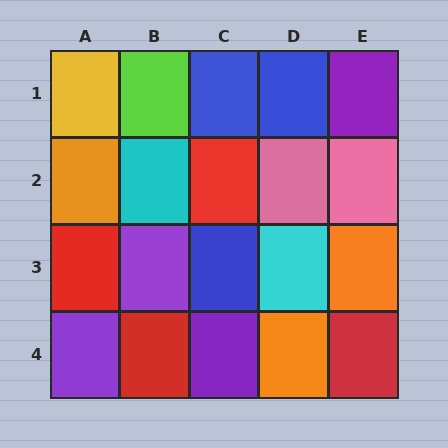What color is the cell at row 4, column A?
Purple.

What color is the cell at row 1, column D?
Blue.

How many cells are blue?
3 cells are blue.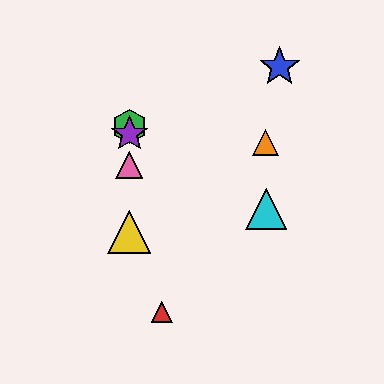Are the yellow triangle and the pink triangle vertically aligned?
Yes, both are at x≈129.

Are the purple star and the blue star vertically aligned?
No, the purple star is at x≈129 and the blue star is at x≈280.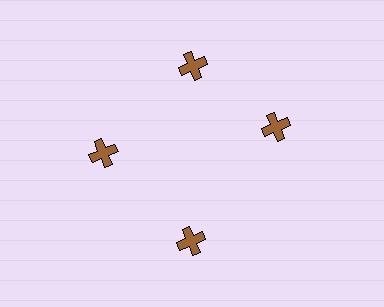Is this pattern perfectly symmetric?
No. The 4 brown crosses are arranged in a ring, but one element near the 3 o'clock position is rotated out of alignment along the ring, breaking the 4-fold rotational symmetry.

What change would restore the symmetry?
The symmetry would be restored by rotating it back into even spacing with its neighbors so that all 4 crosses sit at equal angles and equal distance from the center.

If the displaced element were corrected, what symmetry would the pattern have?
It would have 4-fold rotational symmetry — the pattern would map onto itself every 90 degrees.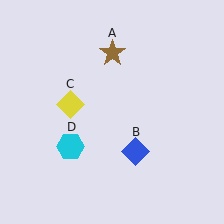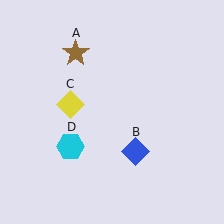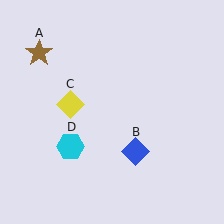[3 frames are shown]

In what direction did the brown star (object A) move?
The brown star (object A) moved left.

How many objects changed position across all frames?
1 object changed position: brown star (object A).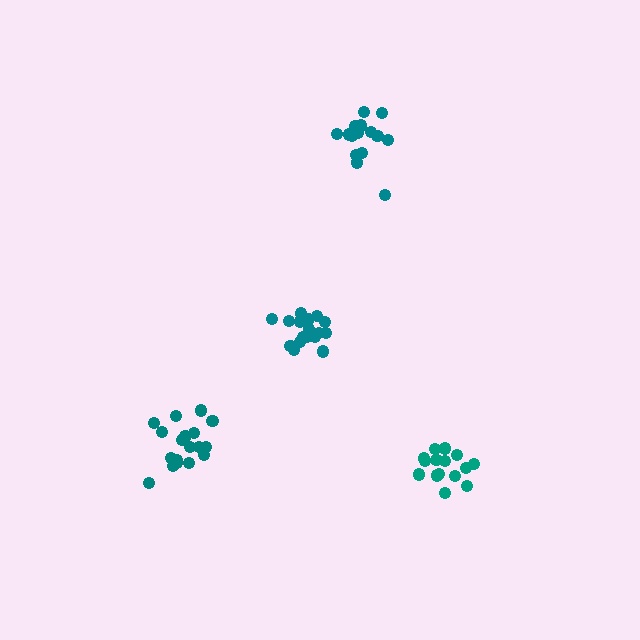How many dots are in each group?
Group 1: 20 dots, Group 2: 15 dots, Group 3: 18 dots, Group 4: 17 dots (70 total).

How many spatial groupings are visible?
There are 4 spatial groupings.